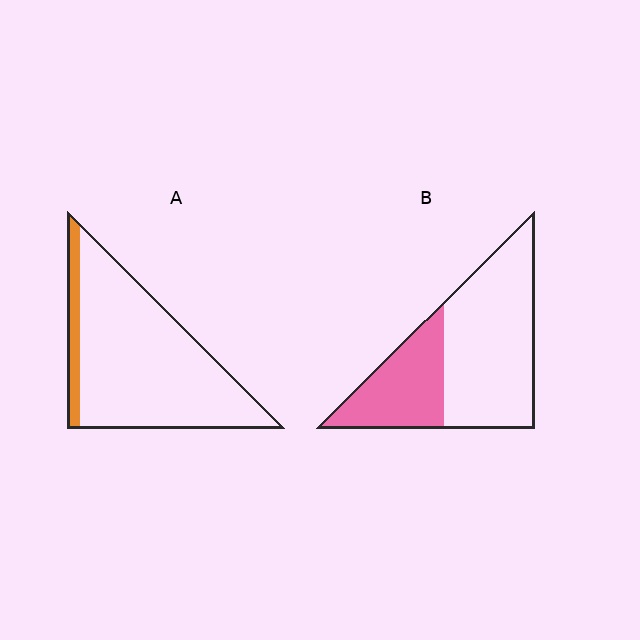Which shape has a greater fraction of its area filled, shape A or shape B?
Shape B.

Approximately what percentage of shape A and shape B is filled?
A is approximately 10% and B is approximately 35%.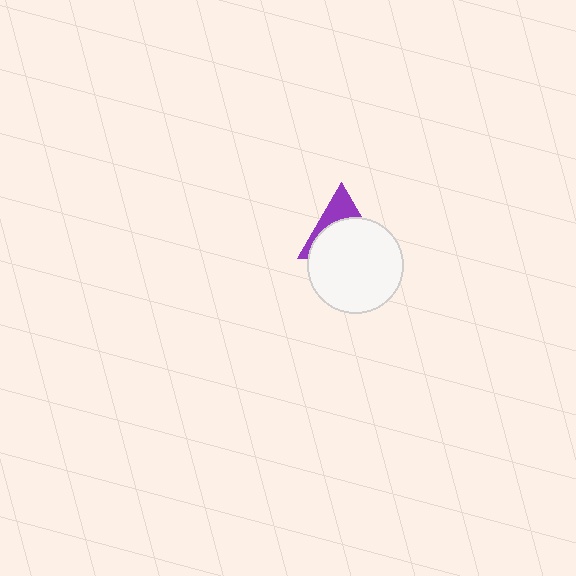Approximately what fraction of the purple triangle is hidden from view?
Roughly 67% of the purple triangle is hidden behind the white circle.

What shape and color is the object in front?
The object in front is a white circle.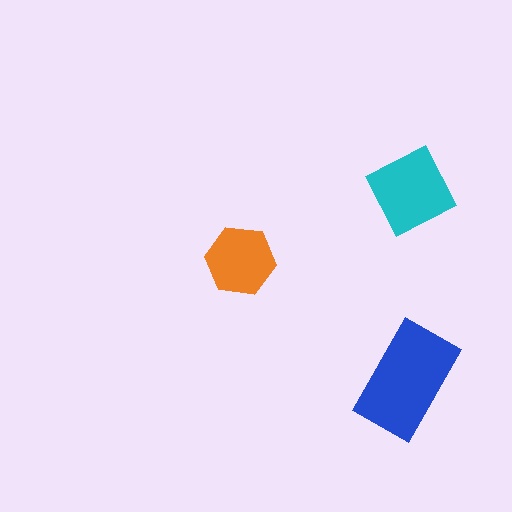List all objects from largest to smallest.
The blue rectangle, the cyan square, the orange hexagon.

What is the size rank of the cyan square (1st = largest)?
2nd.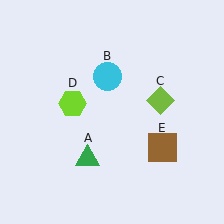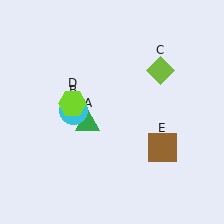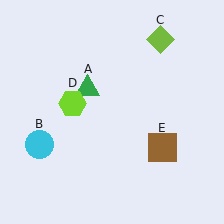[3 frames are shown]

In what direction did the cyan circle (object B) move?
The cyan circle (object B) moved down and to the left.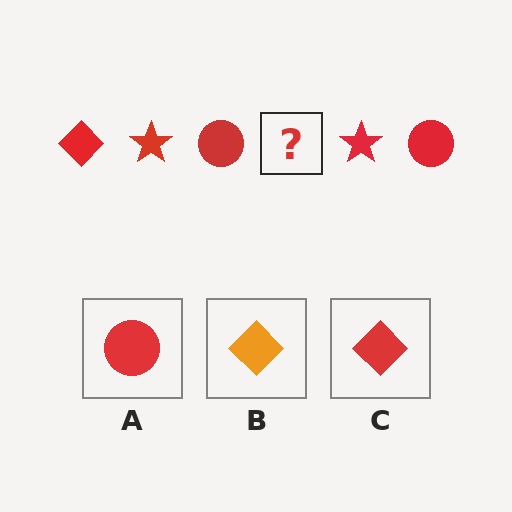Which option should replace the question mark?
Option C.